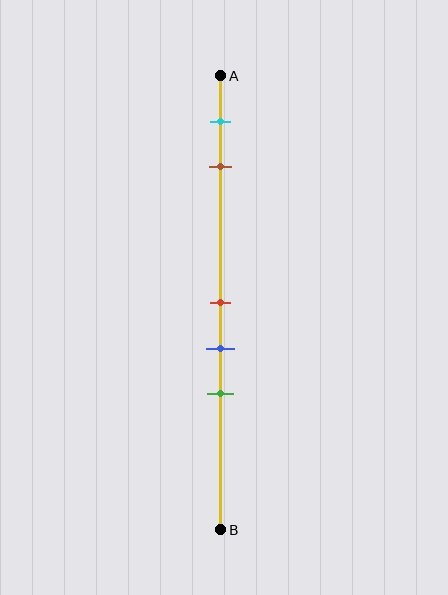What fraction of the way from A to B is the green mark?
The green mark is approximately 70% (0.7) of the way from A to B.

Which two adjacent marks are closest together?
The red and blue marks are the closest adjacent pair.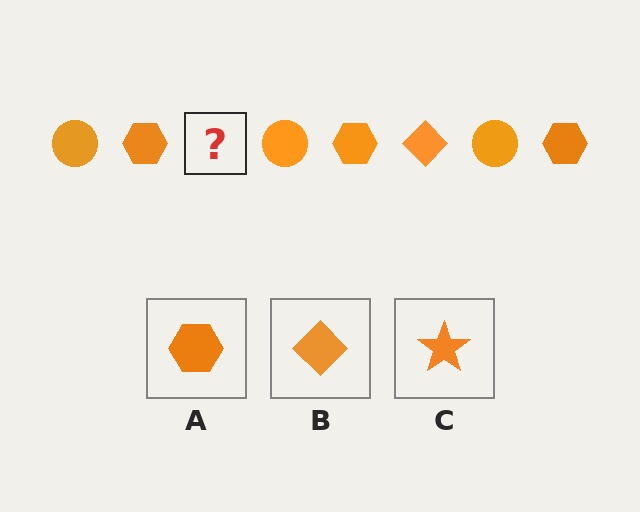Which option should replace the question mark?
Option B.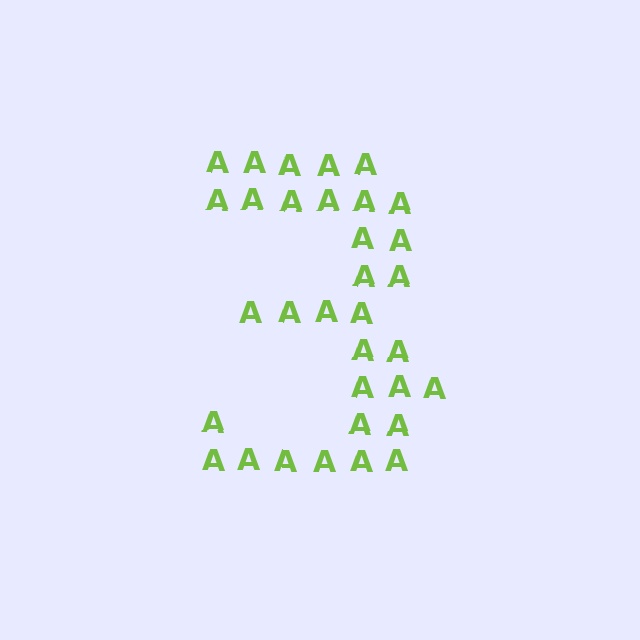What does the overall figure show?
The overall figure shows the digit 3.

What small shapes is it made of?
It is made of small letter A's.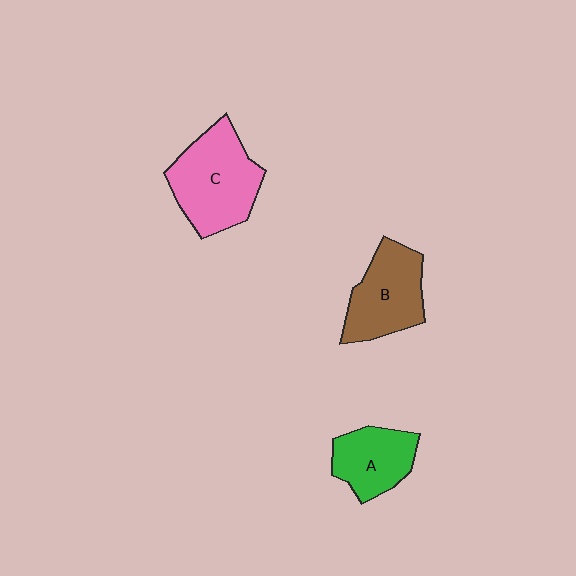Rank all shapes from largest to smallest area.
From largest to smallest: C (pink), B (brown), A (green).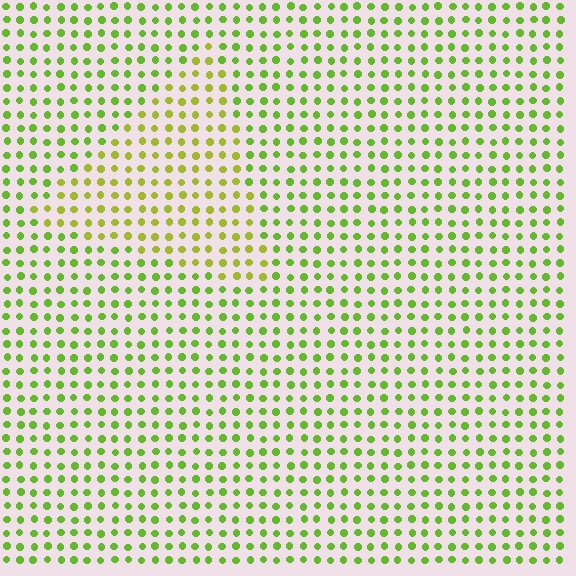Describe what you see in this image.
The image is filled with small lime elements in a uniform arrangement. A triangle-shaped region is visible where the elements are tinted to a slightly different hue, forming a subtle color boundary.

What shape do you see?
I see a triangle.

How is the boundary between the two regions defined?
The boundary is defined purely by a slight shift in hue (about 25 degrees). Spacing, size, and orientation are identical on both sides.